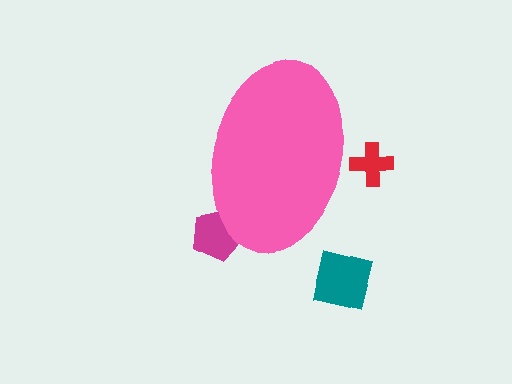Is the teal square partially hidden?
No, the teal square is fully visible.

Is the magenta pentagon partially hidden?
Yes, the magenta pentagon is partially hidden behind the pink ellipse.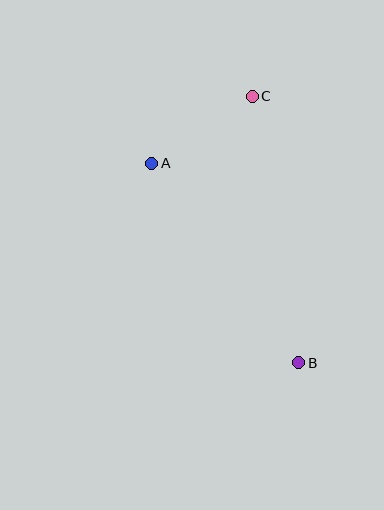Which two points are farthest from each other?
Points B and C are farthest from each other.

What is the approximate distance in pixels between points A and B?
The distance between A and B is approximately 248 pixels.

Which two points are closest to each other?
Points A and C are closest to each other.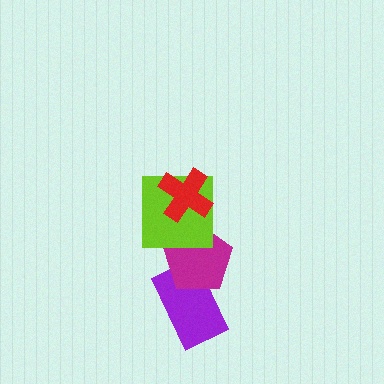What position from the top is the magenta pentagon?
The magenta pentagon is 3rd from the top.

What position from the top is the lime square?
The lime square is 2nd from the top.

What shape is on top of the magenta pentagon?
The lime square is on top of the magenta pentagon.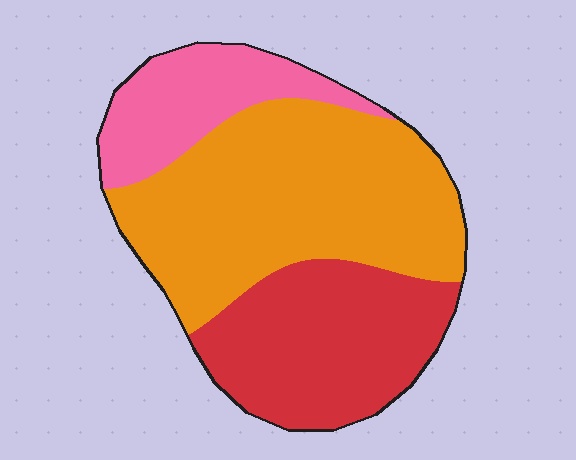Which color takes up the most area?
Orange, at roughly 50%.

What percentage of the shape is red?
Red covers about 30% of the shape.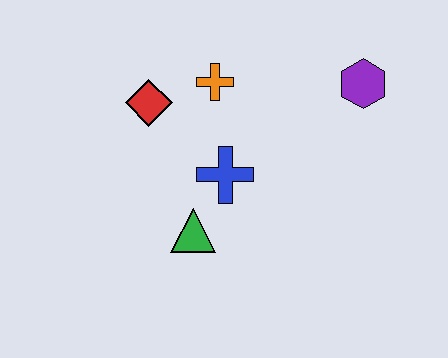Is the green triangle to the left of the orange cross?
Yes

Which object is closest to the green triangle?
The blue cross is closest to the green triangle.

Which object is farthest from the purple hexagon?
The green triangle is farthest from the purple hexagon.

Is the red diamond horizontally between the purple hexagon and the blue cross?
No